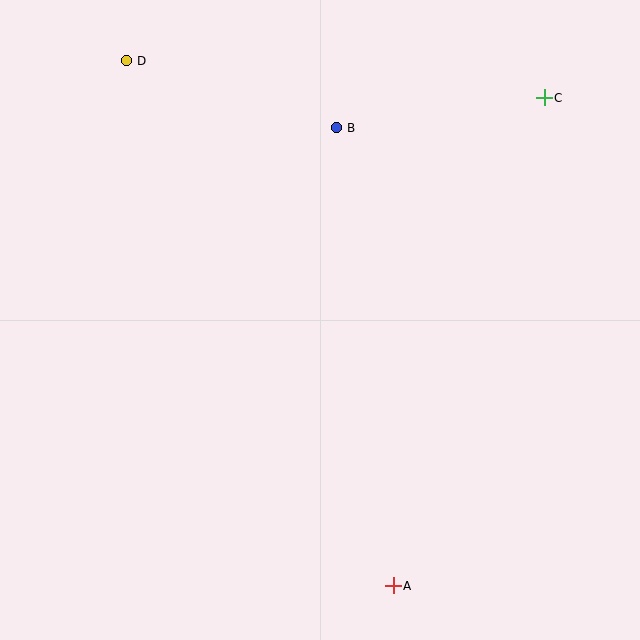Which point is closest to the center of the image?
Point B at (337, 128) is closest to the center.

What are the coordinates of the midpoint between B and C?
The midpoint between B and C is at (440, 113).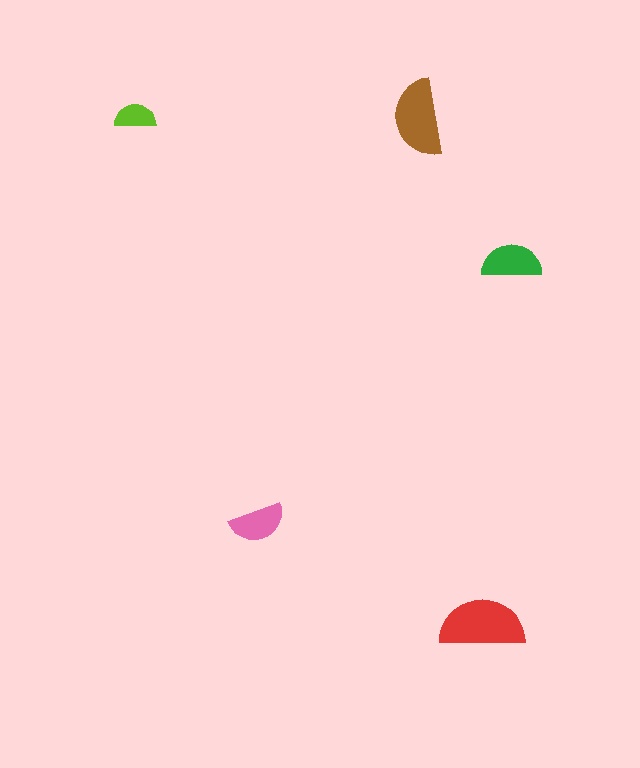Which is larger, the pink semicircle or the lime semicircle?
The pink one.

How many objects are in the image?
There are 5 objects in the image.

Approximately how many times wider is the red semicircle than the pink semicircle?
About 1.5 times wider.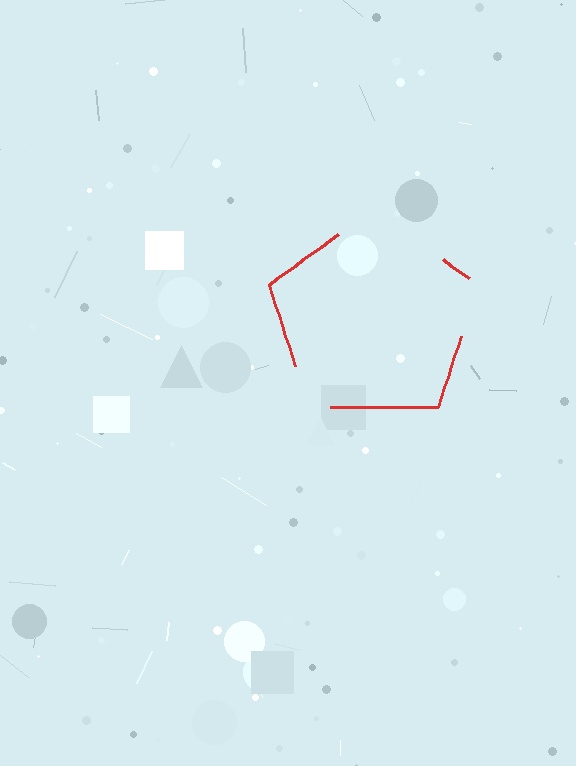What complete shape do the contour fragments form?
The contour fragments form a pentagon.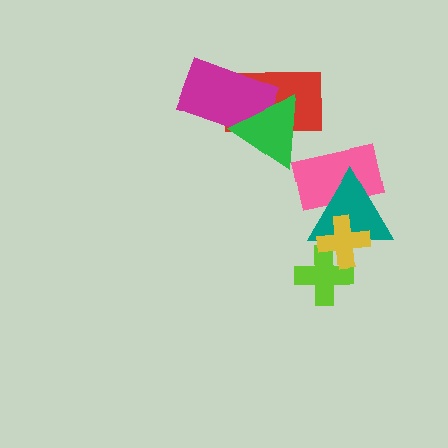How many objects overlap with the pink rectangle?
1 object overlaps with the pink rectangle.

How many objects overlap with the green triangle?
2 objects overlap with the green triangle.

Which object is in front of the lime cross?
The yellow cross is in front of the lime cross.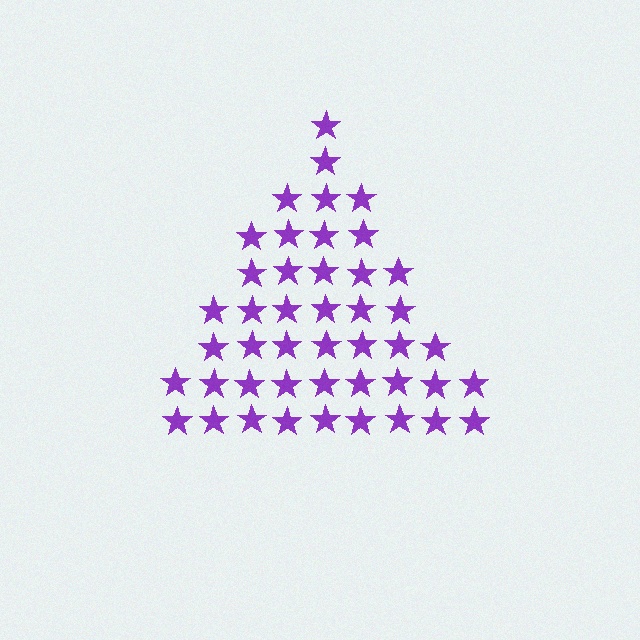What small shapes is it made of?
It is made of small stars.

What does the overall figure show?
The overall figure shows a triangle.